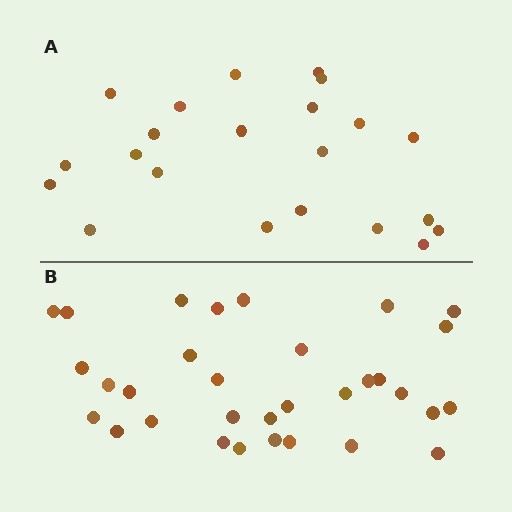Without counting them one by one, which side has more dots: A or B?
Region B (the bottom region) has more dots.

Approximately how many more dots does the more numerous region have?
Region B has roughly 10 or so more dots than region A.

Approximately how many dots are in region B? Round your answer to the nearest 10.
About 30 dots. (The exact count is 32, which rounds to 30.)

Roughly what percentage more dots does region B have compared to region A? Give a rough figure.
About 45% more.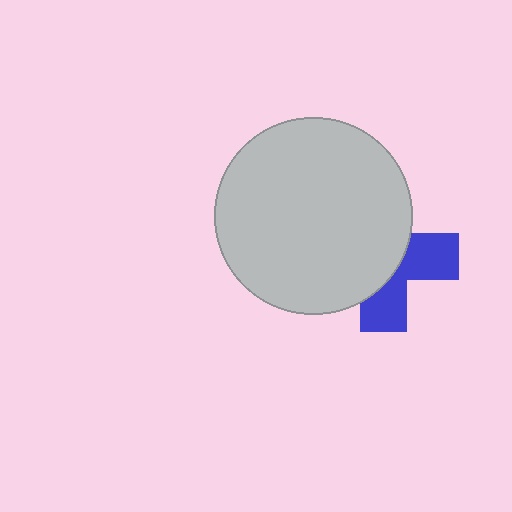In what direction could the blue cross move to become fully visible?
The blue cross could move right. That would shift it out from behind the light gray circle entirely.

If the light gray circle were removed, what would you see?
You would see the complete blue cross.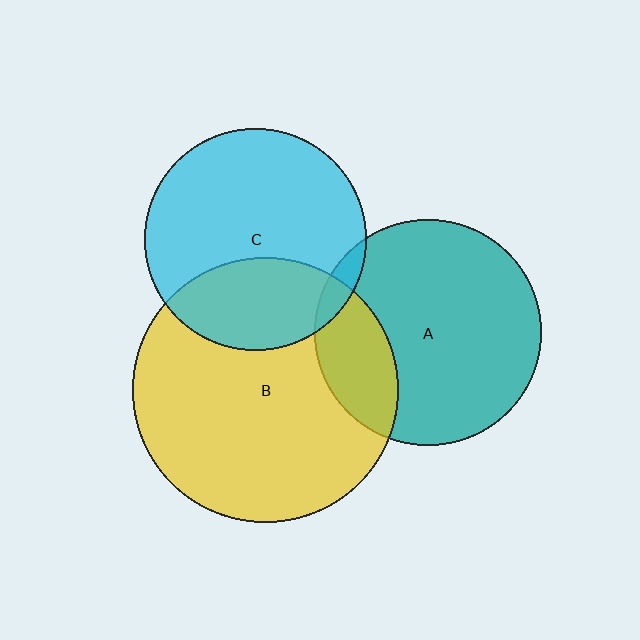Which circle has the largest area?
Circle B (yellow).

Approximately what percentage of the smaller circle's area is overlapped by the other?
Approximately 30%.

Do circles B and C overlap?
Yes.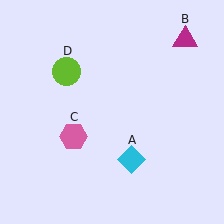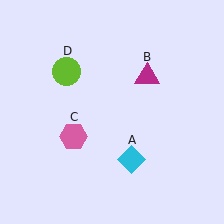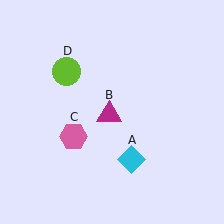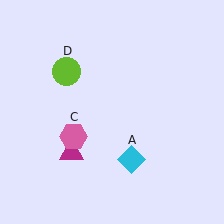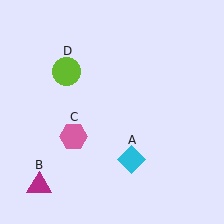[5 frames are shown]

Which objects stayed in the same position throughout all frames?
Cyan diamond (object A) and pink hexagon (object C) and lime circle (object D) remained stationary.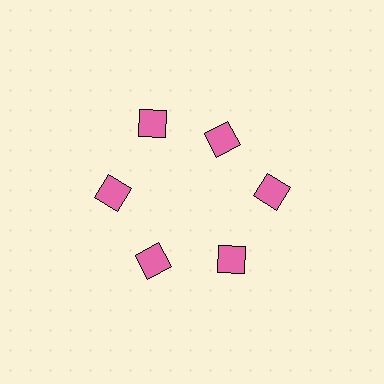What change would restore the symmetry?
The symmetry would be restored by moving it outward, back onto the ring so that all 6 squares sit at equal angles and equal distance from the center.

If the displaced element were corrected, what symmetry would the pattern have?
It would have 6-fold rotational symmetry — the pattern would map onto itself every 60 degrees.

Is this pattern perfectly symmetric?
No. The 6 pink squares are arranged in a ring, but one element near the 1 o'clock position is pulled inward toward the center, breaking the 6-fold rotational symmetry.